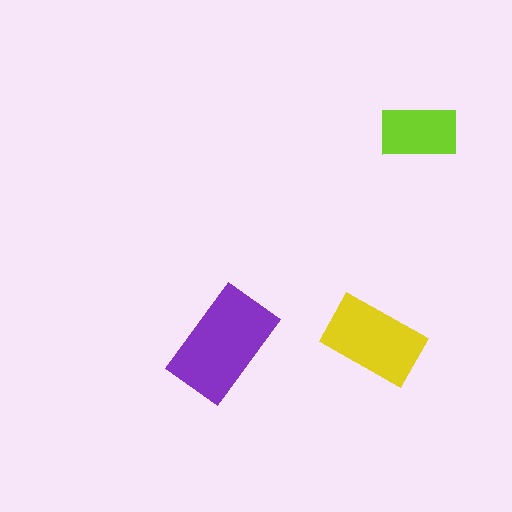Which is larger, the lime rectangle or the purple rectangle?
The purple one.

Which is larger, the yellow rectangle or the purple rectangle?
The purple one.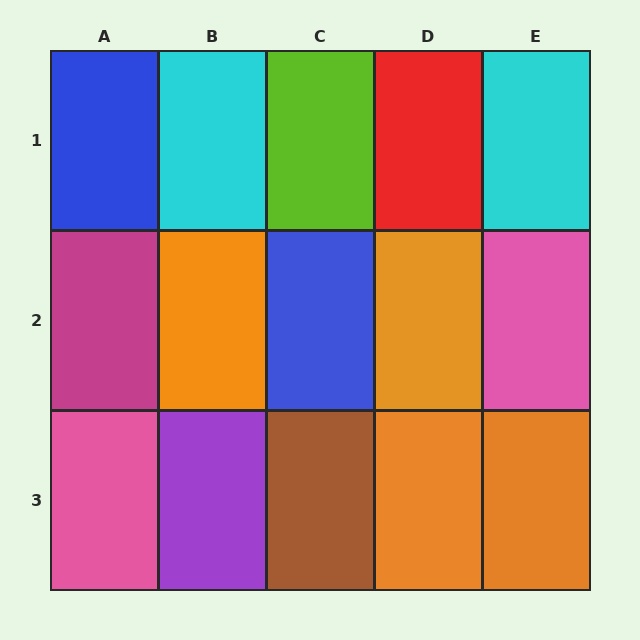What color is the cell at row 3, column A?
Pink.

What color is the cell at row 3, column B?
Purple.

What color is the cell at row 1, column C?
Lime.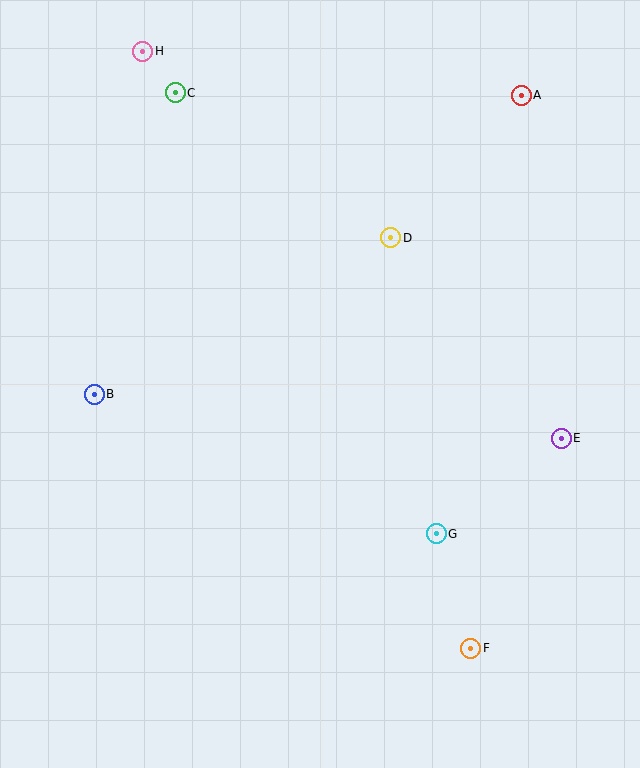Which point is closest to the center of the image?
Point D at (391, 238) is closest to the center.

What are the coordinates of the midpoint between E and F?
The midpoint between E and F is at (516, 543).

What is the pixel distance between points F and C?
The distance between F and C is 629 pixels.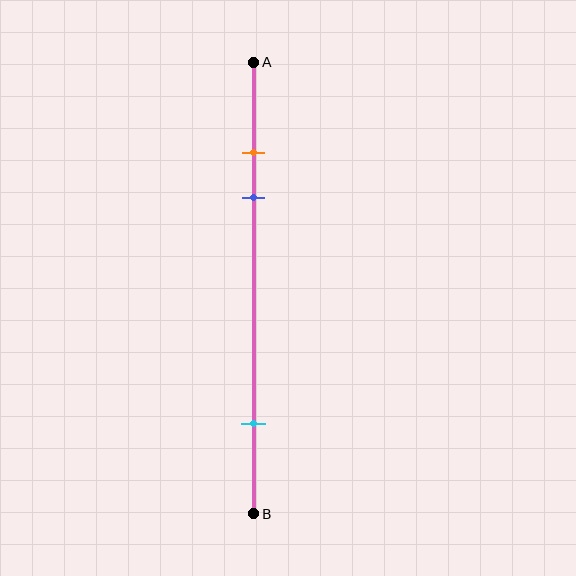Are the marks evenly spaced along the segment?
No, the marks are not evenly spaced.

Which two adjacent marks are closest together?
The orange and blue marks are the closest adjacent pair.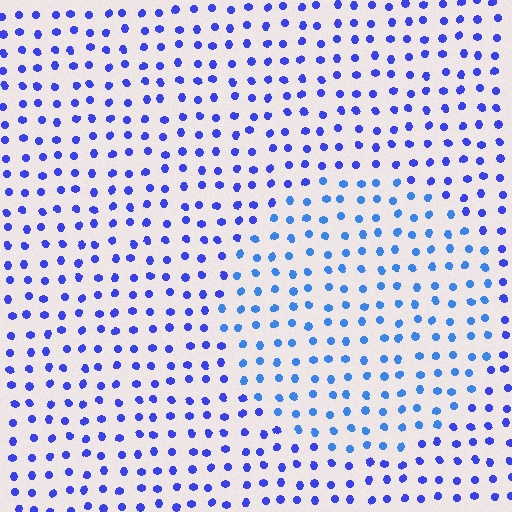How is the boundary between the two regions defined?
The boundary is defined purely by a slight shift in hue (about 24 degrees). Spacing, size, and orientation are identical on both sides.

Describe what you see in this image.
The image is filled with small blue elements in a uniform arrangement. A circle-shaped region is visible where the elements are tinted to a slightly different hue, forming a subtle color boundary.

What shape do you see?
I see a circle.